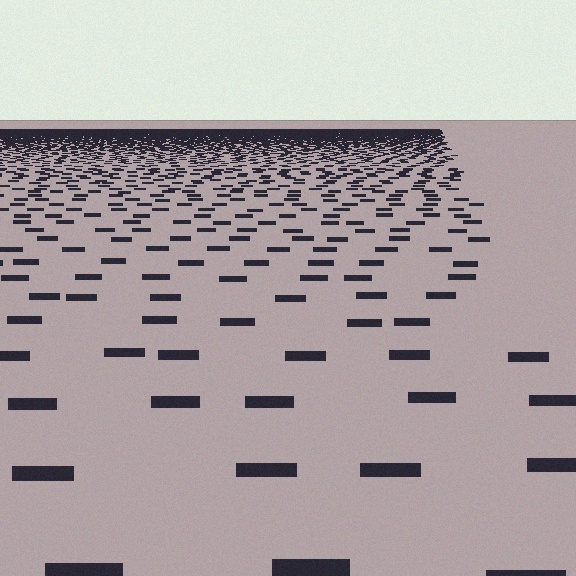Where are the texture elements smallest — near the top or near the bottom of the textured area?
Near the top.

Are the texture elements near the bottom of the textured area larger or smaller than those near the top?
Larger. Near the bottom, elements are closer to the viewer and appear at a bigger on-screen size.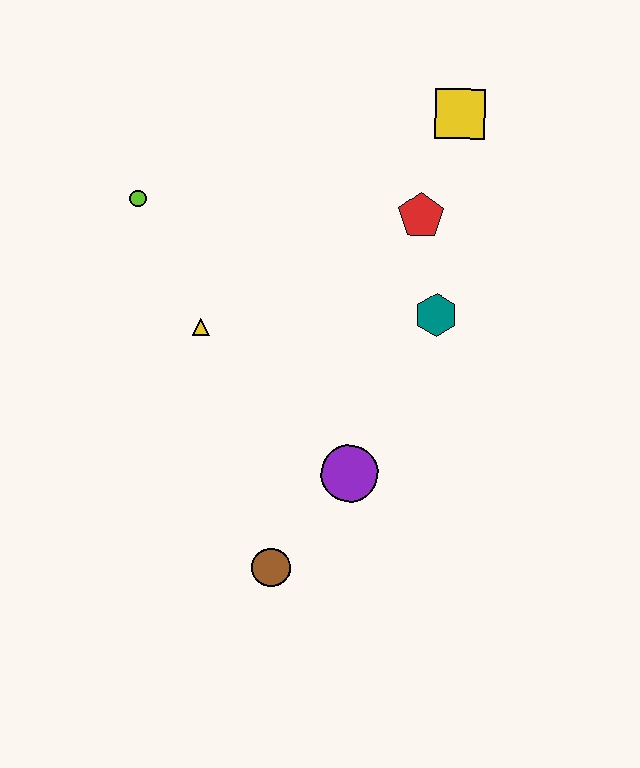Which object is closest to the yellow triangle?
The lime circle is closest to the yellow triangle.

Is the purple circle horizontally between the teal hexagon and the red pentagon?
No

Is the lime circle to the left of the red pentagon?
Yes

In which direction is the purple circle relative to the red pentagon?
The purple circle is below the red pentagon.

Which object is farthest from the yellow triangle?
The yellow square is farthest from the yellow triangle.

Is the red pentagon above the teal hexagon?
Yes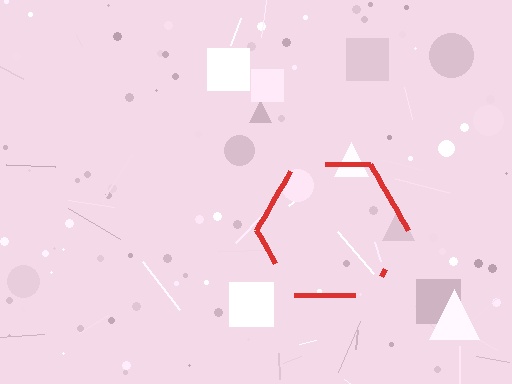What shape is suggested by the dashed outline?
The dashed outline suggests a hexagon.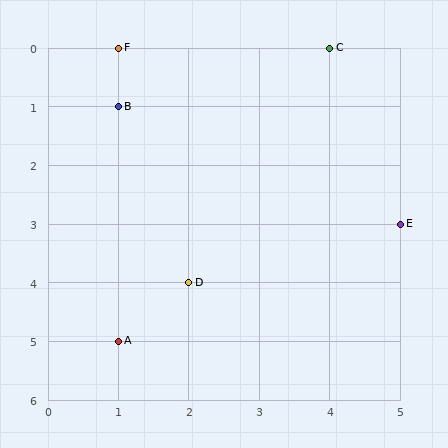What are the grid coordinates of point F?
Point F is at grid coordinates (1, 0).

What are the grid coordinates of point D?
Point D is at grid coordinates (2, 4).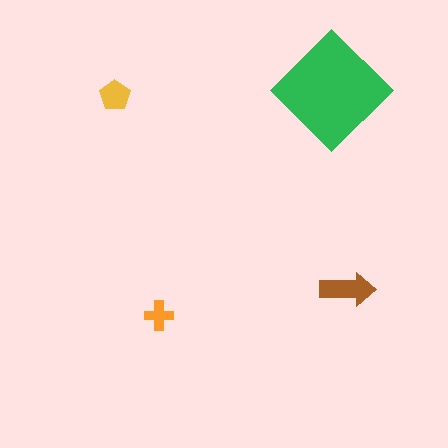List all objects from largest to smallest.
The green diamond, the brown arrow, the yellow pentagon, the orange cross.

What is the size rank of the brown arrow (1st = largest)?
2nd.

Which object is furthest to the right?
The brown arrow is rightmost.